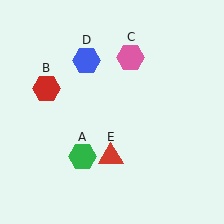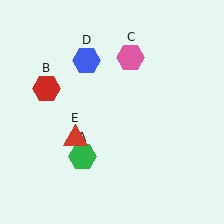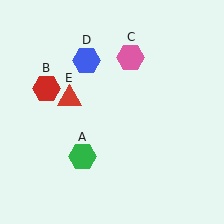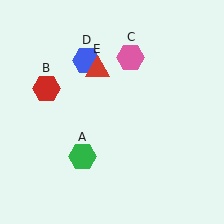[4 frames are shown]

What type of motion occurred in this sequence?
The red triangle (object E) rotated clockwise around the center of the scene.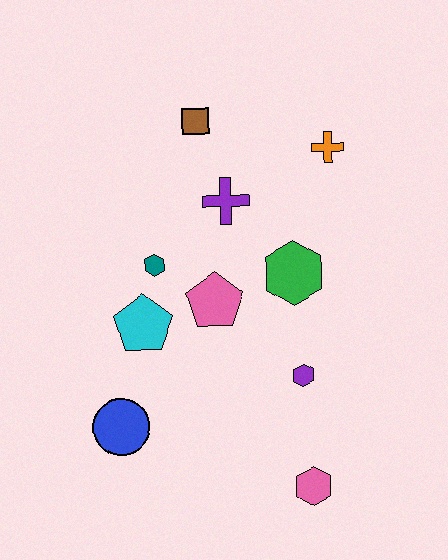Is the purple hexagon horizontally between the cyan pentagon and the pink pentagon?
No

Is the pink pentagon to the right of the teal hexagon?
Yes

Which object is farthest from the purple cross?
The pink hexagon is farthest from the purple cross.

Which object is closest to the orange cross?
The purple cross is closest to the orange cross.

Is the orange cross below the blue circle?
No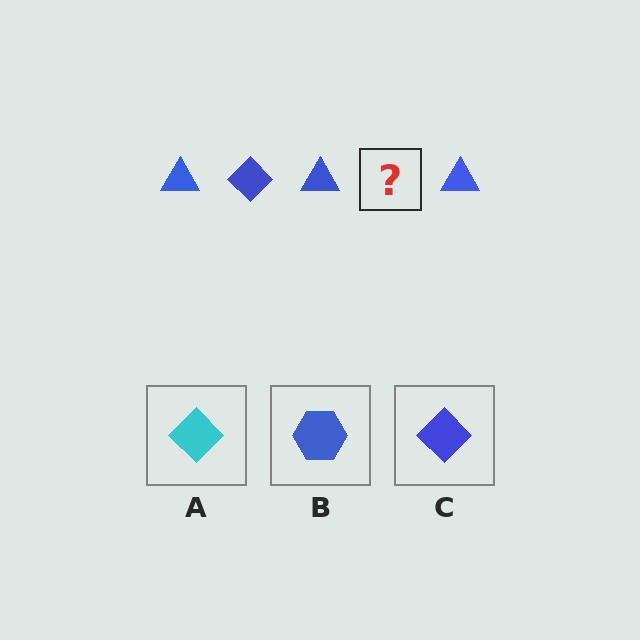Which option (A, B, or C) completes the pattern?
C.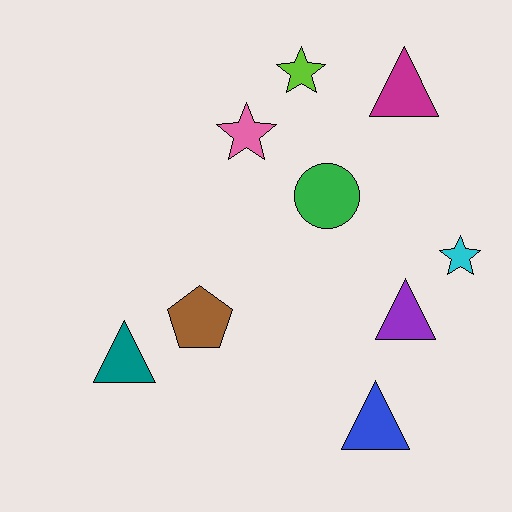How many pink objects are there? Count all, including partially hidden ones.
There is 1 pink object.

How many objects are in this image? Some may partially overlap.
There are 9 objects.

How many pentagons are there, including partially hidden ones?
There is 1 pentagon.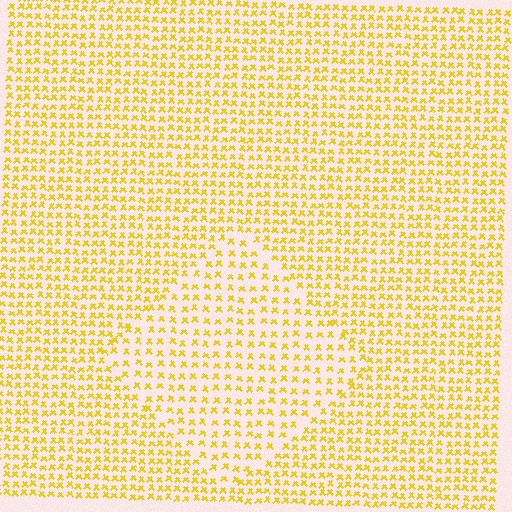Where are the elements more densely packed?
The elements are more densely packed outside the diamond boundary.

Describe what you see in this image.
The image contains small yellow elements arranged at two different densities. A diamond-shaped region is visible where the elements are less densely packed than the surrounding area.